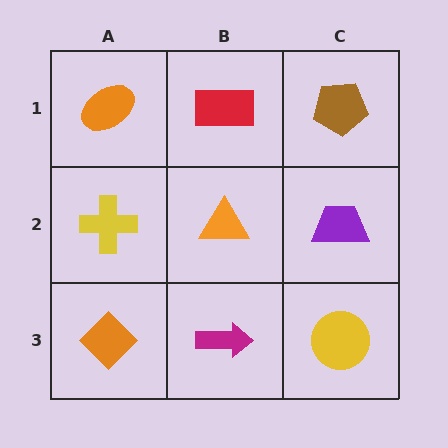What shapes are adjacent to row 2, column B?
A red rectangle (row 1, column B), a magenta arrow (row 3, column B), a yellow cross (row 2, column A), a purple trapezoid (row 2, column C).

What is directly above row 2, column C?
A brown pentagon.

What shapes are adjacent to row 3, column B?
An orange triangle (row 2, column B), an orange diamond (row 3, column A), a yellow circle (row 3, column C).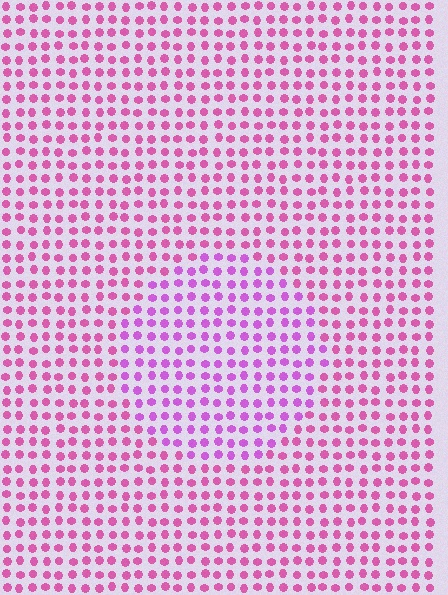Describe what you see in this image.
The image is filled with small pink elements in a uniform arrangement. A circle-shaped region is visible where the elements are tinted to a slightly different hue, forming a subtle color boundary.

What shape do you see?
I see a circle.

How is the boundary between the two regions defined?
The boundary is defined purely by a slight shift in hue (about 27 degrees). Spacing, size, and orientation are identical on both sides.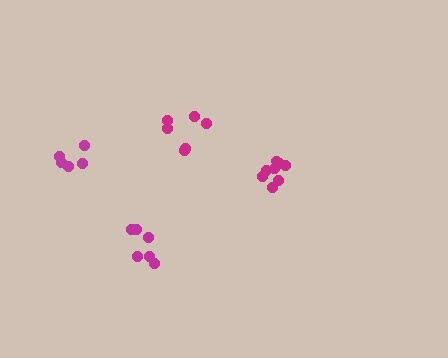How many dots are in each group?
Group 1: 6 dots, Group 2: 8 dots, Group 3: 6 dots, Group 4: 5 dots (25 total).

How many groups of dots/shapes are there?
There are 4 groups.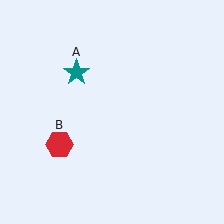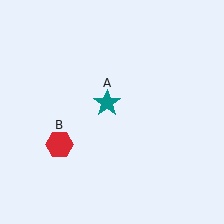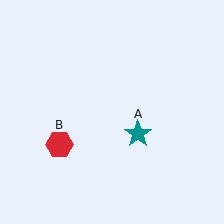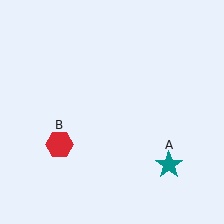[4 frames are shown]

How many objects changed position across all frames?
1 object changed position: teal star (object A).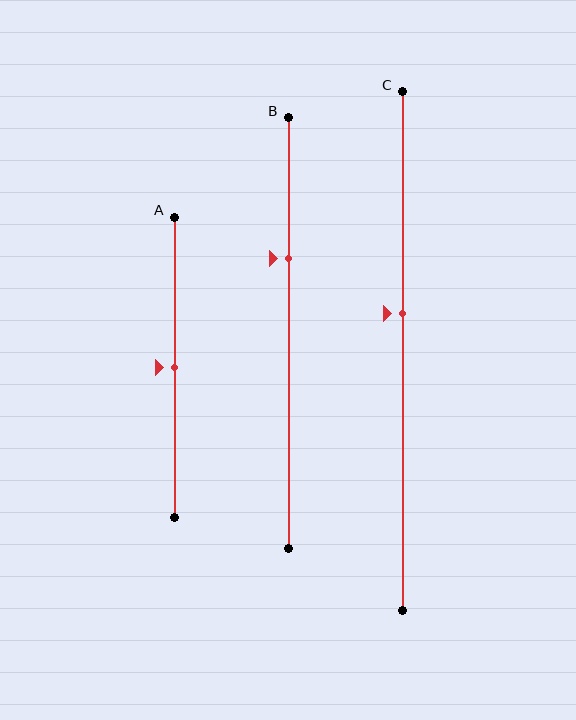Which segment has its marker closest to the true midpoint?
Segment A has its marker closest to the true midpoint.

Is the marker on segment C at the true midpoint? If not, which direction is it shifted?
No, the marker on segment C is shifted upward by about 7% of the segment length.